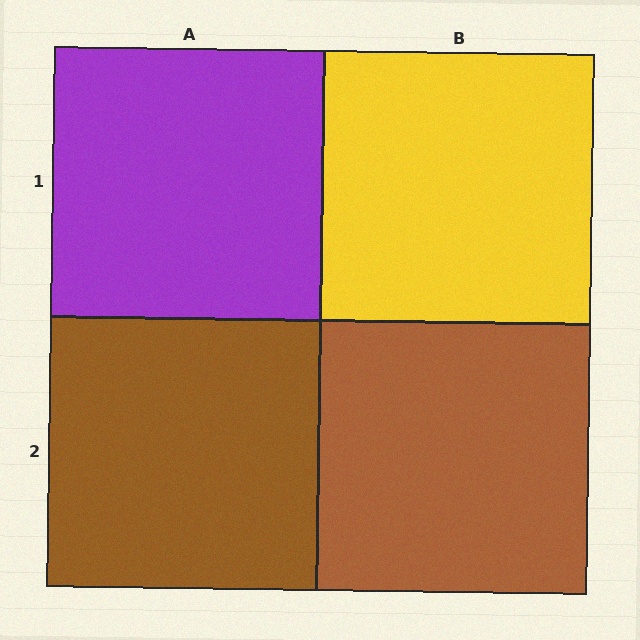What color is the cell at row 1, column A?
Purple.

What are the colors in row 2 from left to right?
Brown, brown.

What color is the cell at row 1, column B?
Yellow.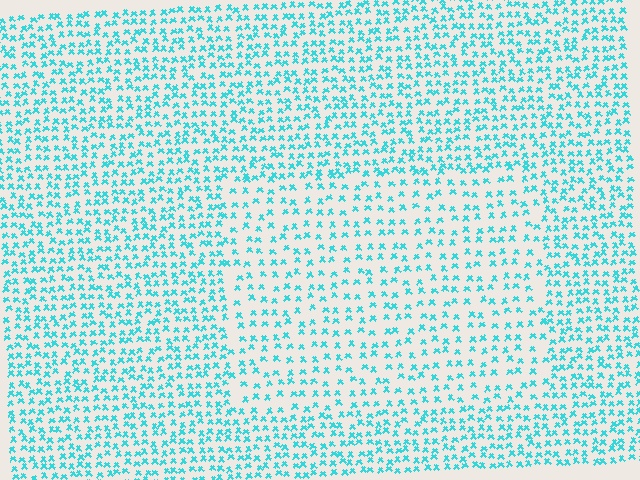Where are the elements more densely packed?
The elements are more densely packed outside the rectangle boundary.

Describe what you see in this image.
The image contains small cyan elements arranged at two different densities. A rectangle-shaped region is visible where the elements are less densely packed than the surrounding area.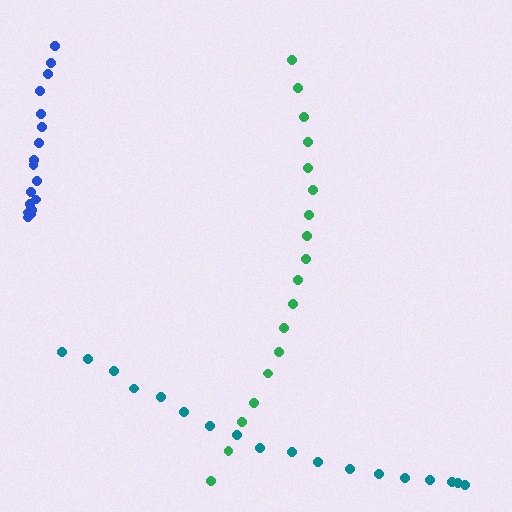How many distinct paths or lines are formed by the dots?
There are 3 distinct paths.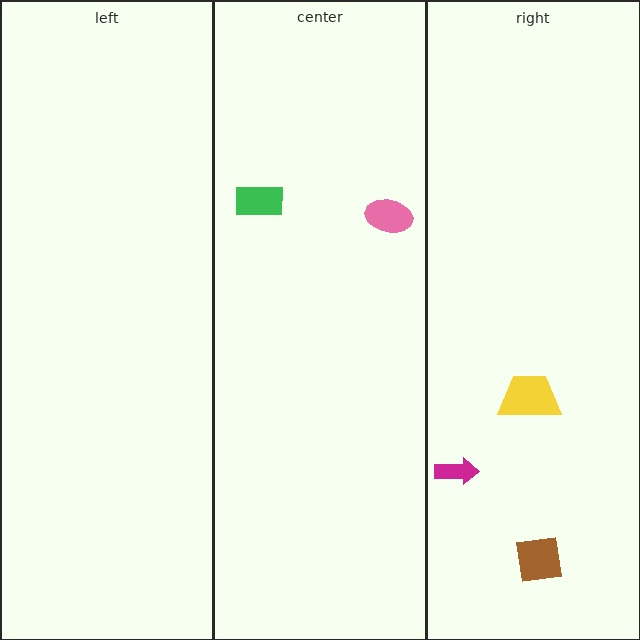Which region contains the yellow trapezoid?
The right region.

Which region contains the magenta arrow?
The right region.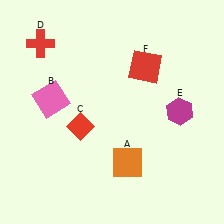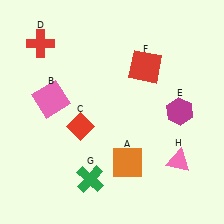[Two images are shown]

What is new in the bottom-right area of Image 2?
A pink triangle (H) was added in the bottom-right area of Image 2.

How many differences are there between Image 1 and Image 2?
There are 2 differences between the two images.